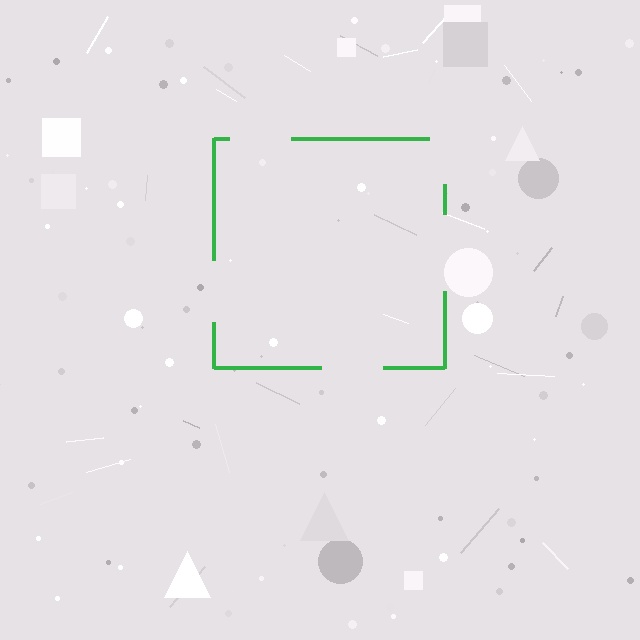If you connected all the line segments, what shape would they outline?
They would outline a square.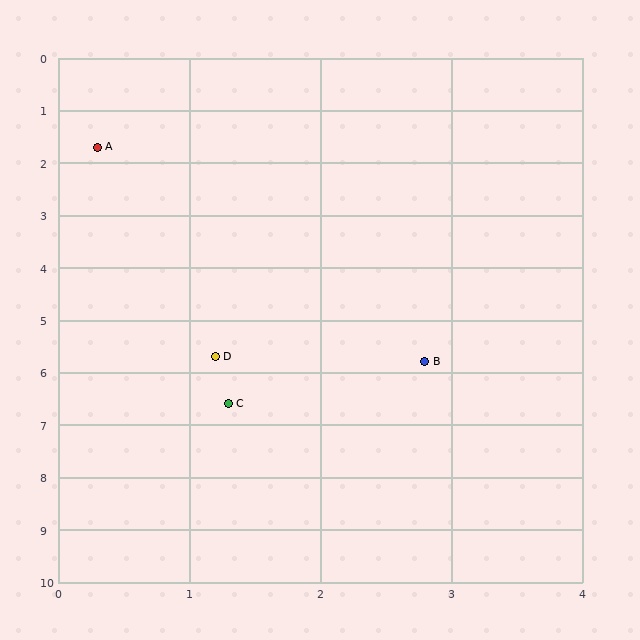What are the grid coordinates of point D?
Point D is at approximately (1.2, 5.7).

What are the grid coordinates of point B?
Point B is at approximately (2.8, 5.8).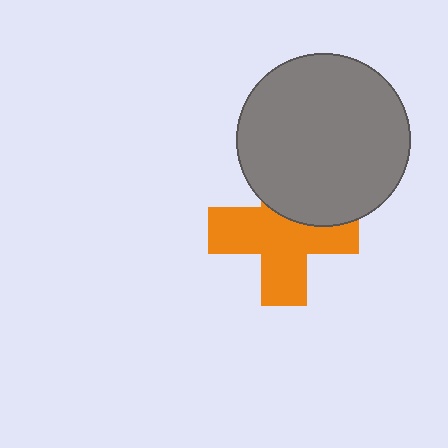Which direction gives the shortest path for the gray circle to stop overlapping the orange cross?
Moving up gives the shortest separation.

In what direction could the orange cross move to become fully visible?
The orange cross could move down. That would shift it out from behind the gray circle entirely.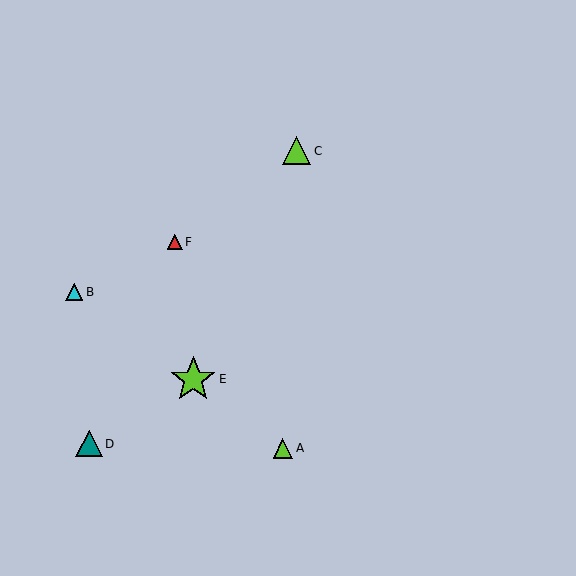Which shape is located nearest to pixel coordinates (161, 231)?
The red triangle (labeled F) at (175, 242) is nearest to that location.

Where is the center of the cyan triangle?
The center of the cyan triangle is at (74, 292).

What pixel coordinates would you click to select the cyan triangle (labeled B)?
Click at (74, 292) to select the cyan triangle B.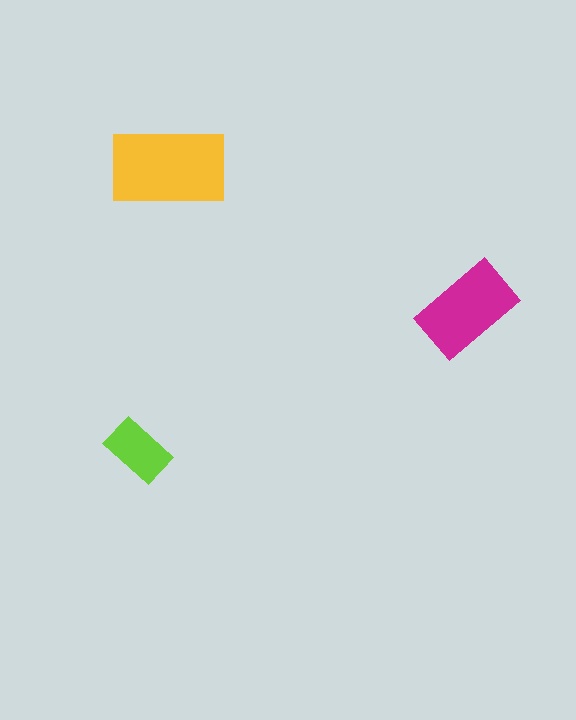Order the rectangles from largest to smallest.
the yellow one, the magenta one, the lime one.